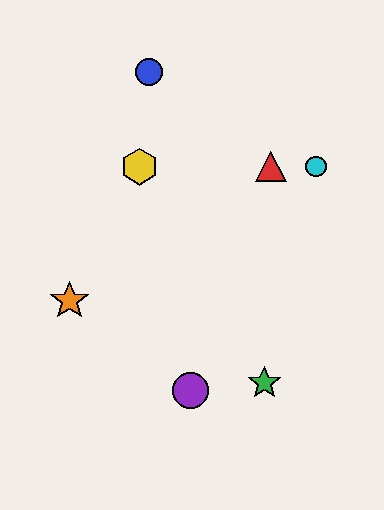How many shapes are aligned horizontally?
3 shapes (the red triangle, the yellow hexagon, the cyan circle) are aligned horizontally.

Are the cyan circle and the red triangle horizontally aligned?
Yes, both are at y≈167.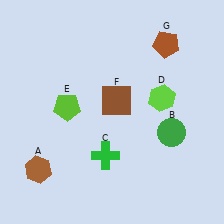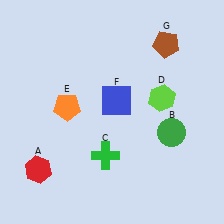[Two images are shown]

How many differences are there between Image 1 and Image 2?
There are 3 differences between the two images.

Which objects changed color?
A changed from brown to red. E changed from lime to orange. F changed from brown to blue.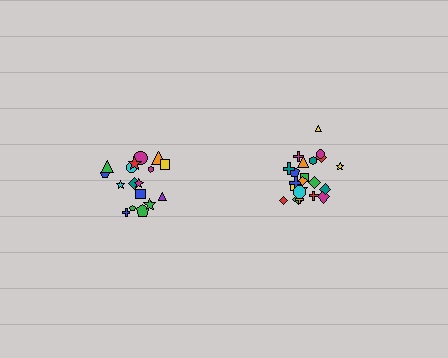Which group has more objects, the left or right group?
The right group.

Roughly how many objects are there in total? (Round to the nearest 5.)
Roughly 40 objects in total.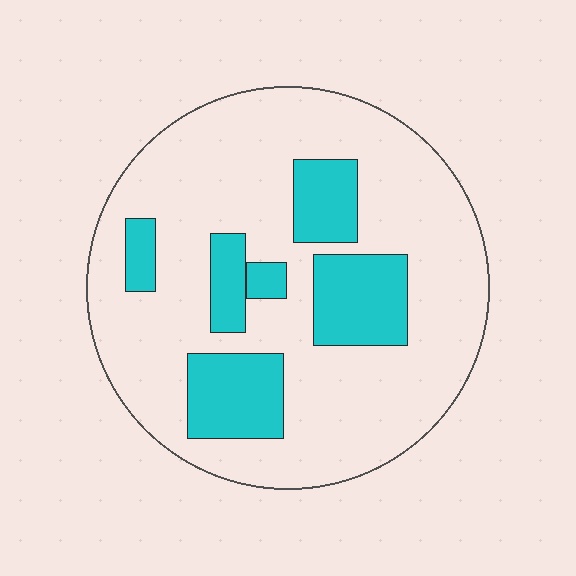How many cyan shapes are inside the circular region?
6.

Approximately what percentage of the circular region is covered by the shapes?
Approximately 25%.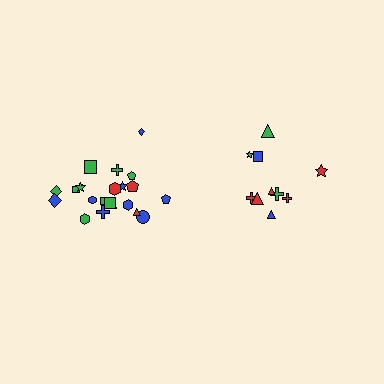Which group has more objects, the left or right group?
The left group.